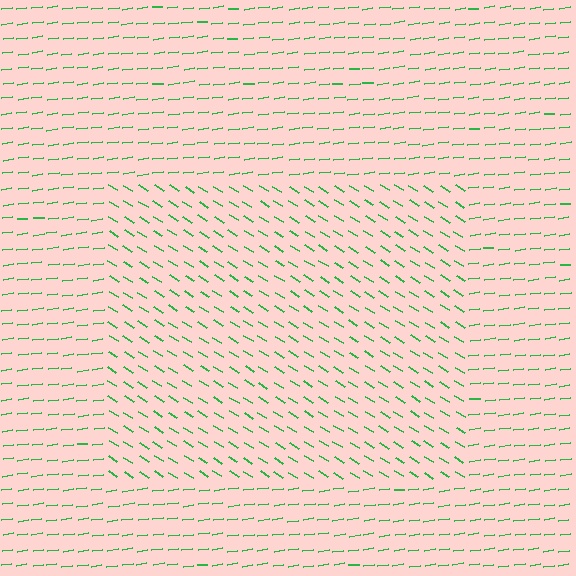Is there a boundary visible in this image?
Yes, there is a texture boundary formed by a change in line orientation.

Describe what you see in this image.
The image is filled with small green line segments. A rectangle region in the image has lines oriented differently from the surrounding lines, creating a visible texture boundary.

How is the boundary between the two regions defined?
The boundary is defined purely by a change in line orientation (approximately 39 degrees difference). All lines are the same color and thickness.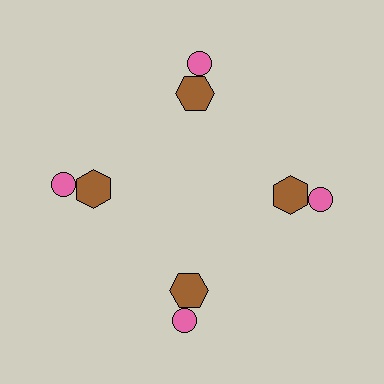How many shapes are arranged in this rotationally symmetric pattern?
There are 8 shapes, arranged in 4 groups of 2.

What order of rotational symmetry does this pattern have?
This pattern has 4-fold rotational symmetry.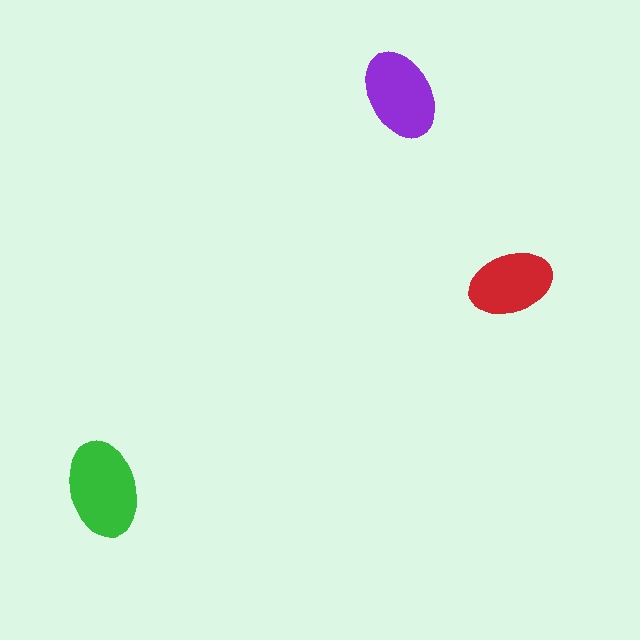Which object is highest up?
The purple ellipse is topmost.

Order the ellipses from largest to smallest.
the green one, the purple one, the red one.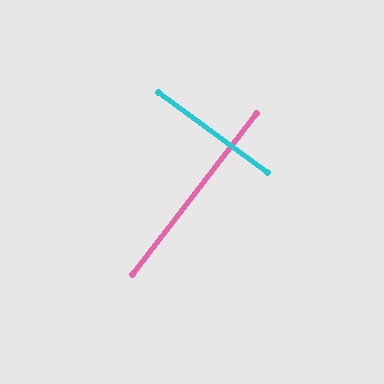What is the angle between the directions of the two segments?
Approximately 89 degrees.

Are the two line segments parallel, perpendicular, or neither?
Perpendicular — they meet at approximately 89°.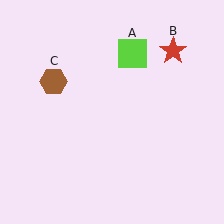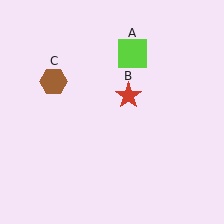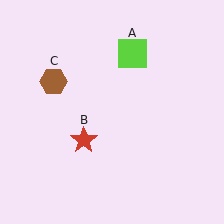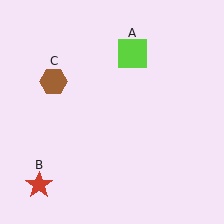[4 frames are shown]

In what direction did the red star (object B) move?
The red star (object B) moved down and to the left.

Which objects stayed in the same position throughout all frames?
Lime square (object A) and brown hexagon (object C) remained stationary.